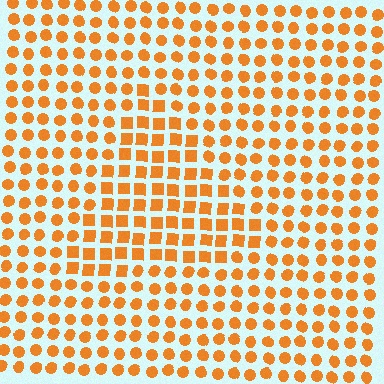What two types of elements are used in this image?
The image uses squares inside the triangle region and circles outside it.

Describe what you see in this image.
The image is filled with small orange elements arranged in a uniform grid. A triangle-shaped region contains squares, while the surrounding area contains circles. The boundary is defined purely by the change in element shape.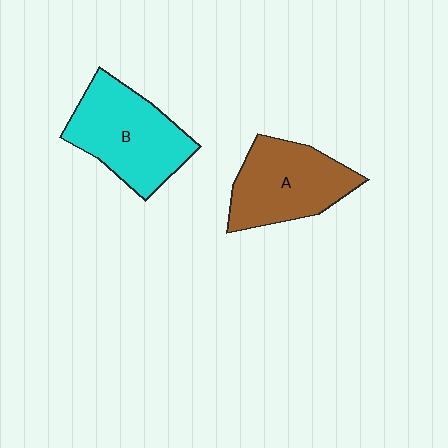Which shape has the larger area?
Shape B (cyan).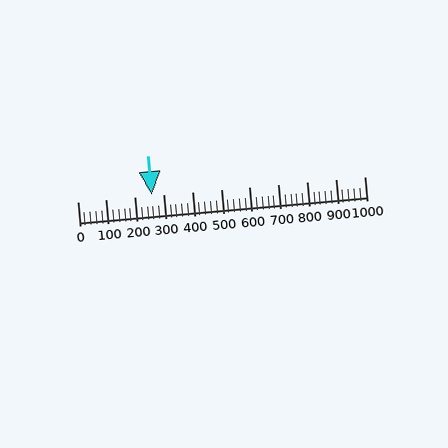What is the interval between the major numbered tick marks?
The major tick marks are spaced 100 units apart.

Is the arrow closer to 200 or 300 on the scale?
The arrow is closer to 300.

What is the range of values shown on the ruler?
The ruler shows values from 0 to 1000.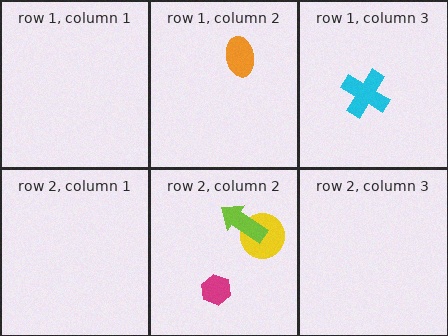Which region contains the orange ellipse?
The row 1, column 2 region.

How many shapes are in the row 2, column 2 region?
3.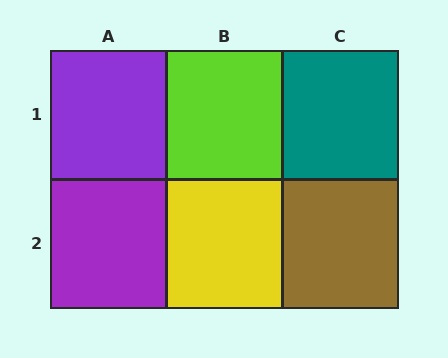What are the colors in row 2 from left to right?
Purple, yellow, brown.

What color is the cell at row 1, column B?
Lime.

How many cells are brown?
1 cell is brown.